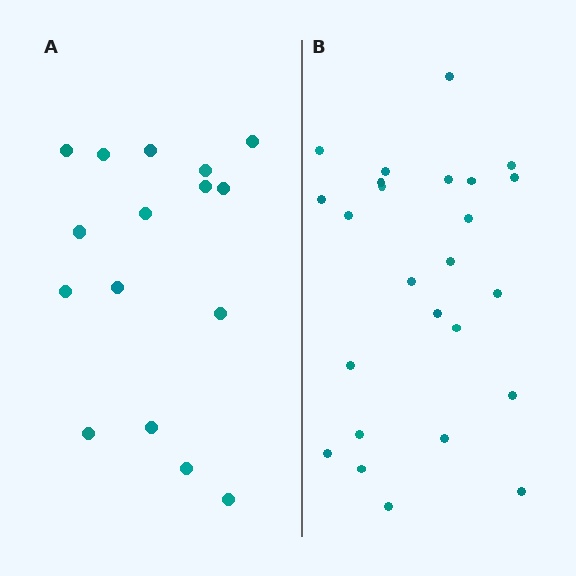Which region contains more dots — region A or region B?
Region B (the right region) has more dots.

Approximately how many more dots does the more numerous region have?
Region B has roughly 8 or so more dots than region A.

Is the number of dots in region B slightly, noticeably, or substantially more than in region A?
Region B has substantially more. The ratio is roughly 1.6 to 1.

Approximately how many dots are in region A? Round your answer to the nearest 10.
About 20 dots. (The exact count is 16, which rounds to 20.)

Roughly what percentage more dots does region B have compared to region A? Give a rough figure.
About 55% more.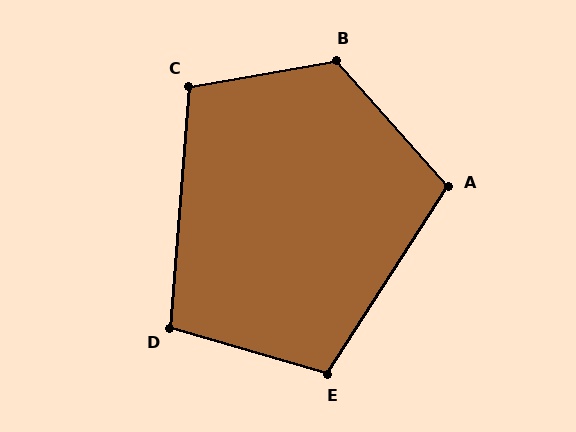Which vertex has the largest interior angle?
B, at approximately 121 degrees.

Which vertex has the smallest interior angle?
D, at approximately 102 degrees.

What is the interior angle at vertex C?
Approximately 105 degrees (obtuse).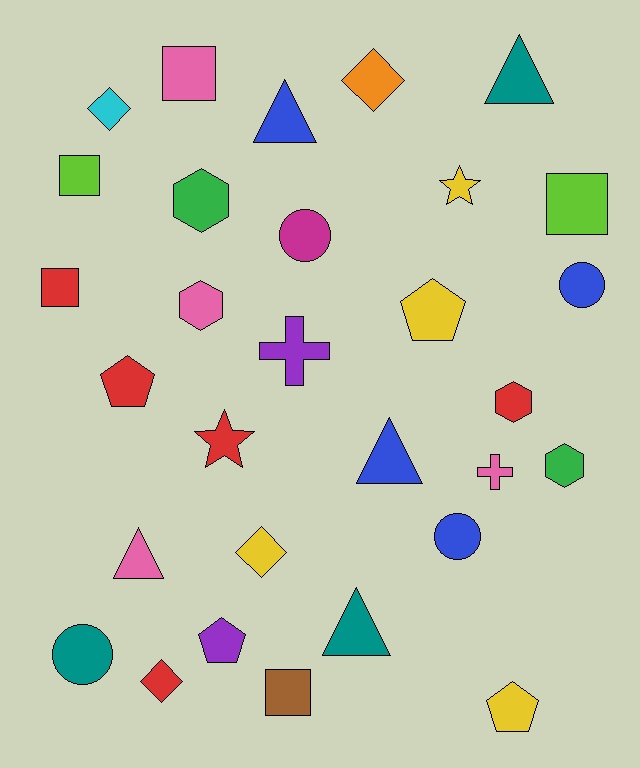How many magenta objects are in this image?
There is 1 magenta object.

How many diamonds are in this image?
There are 4 diamonds.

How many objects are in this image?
There are 30 objects.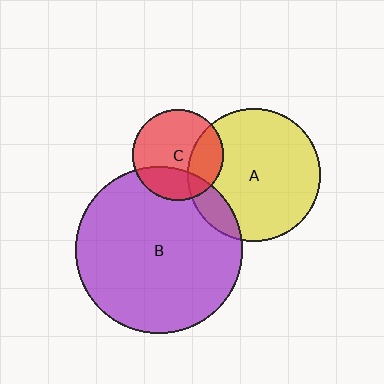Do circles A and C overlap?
Yes.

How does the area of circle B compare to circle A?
Approximately 1.6 times.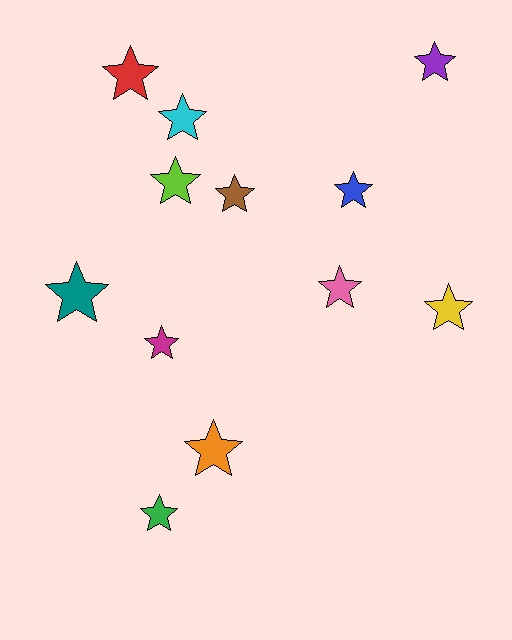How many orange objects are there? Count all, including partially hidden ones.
There is 1 orange object.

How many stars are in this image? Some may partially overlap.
There are 12 stars.